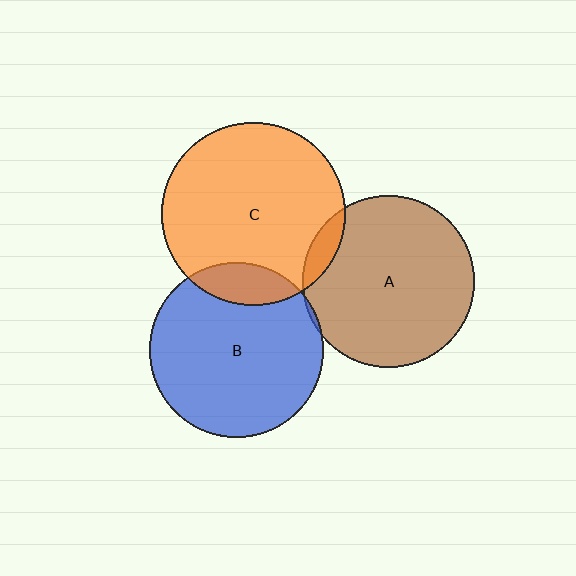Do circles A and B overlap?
Yes.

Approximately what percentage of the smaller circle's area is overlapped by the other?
Approximately 5%.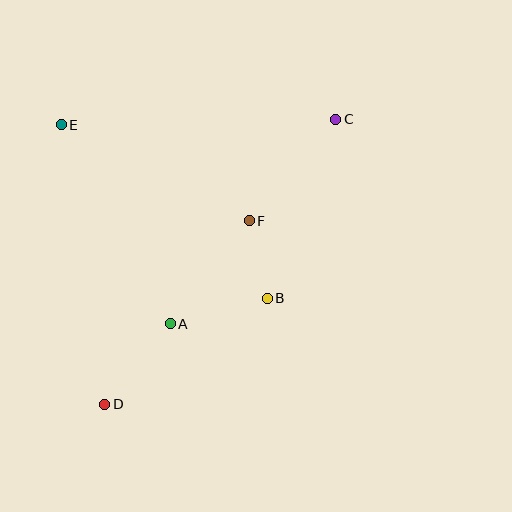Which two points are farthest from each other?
Points C and D are farthest from each other.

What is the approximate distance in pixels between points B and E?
The distance between B and E is approximately 269 pixels.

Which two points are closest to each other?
Points B and F are closest to each other.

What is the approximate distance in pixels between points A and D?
The distance between A and D is approximately 104 pixels.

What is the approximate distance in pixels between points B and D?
The distance between B and D is approximately 194 pixels.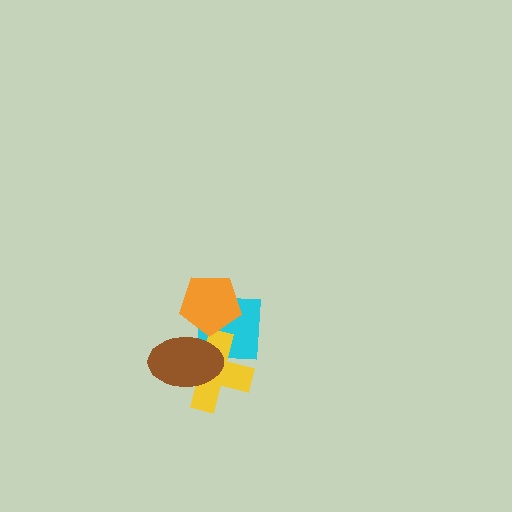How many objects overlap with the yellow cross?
2 objects overlap with the yellow cross.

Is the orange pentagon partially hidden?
Yes, it is partially covered by another shape.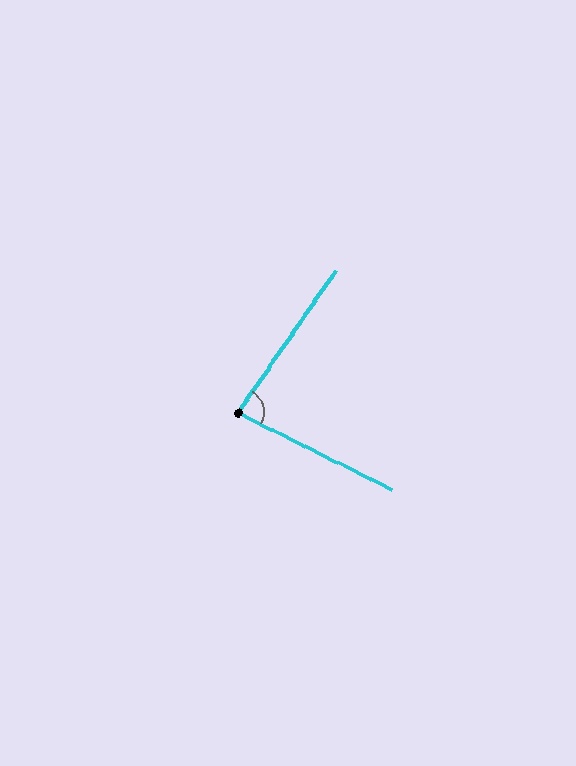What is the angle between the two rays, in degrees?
Approximately 82 degrees.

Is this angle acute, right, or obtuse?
It is acute.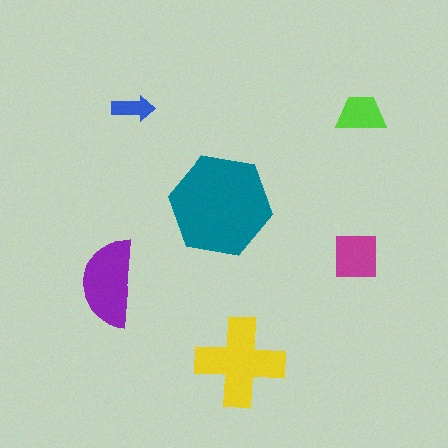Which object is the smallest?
The blue arrow.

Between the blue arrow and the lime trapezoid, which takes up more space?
The lime trapezoid.